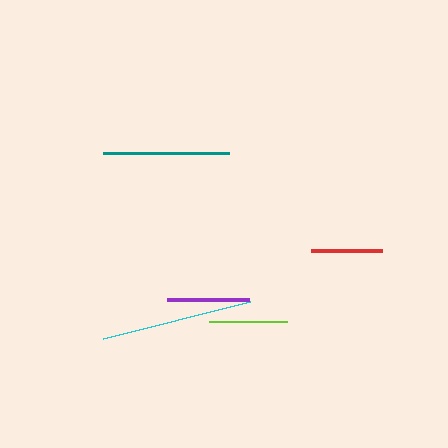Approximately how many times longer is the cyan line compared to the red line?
The cyan line is approximately 2.1 times the length of the red line.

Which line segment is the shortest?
The red line is the shortest at approximately 71 pixels.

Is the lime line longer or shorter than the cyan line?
The cyan line is longer than the lime line.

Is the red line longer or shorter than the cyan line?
The cyan line is longer than the red line.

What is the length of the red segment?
The red segment is approximately 71 pixels long.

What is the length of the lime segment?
The lime segment is approximately 78 pixels long.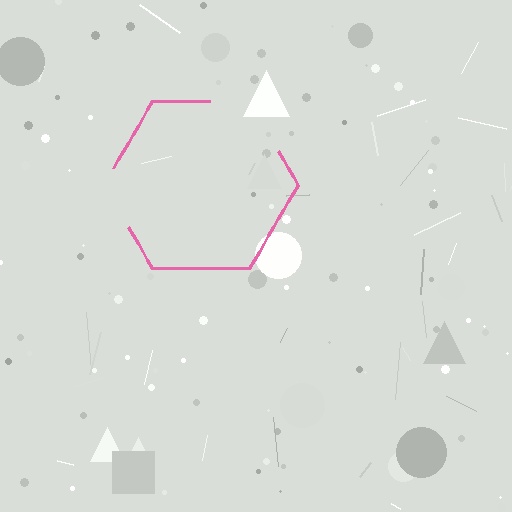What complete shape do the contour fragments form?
The contour fragments form a hexagon.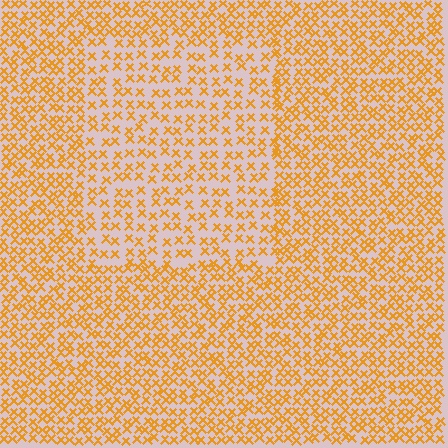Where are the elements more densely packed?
The elements are more densely packed outside the rectangle boundary.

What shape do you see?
I see a rectangle.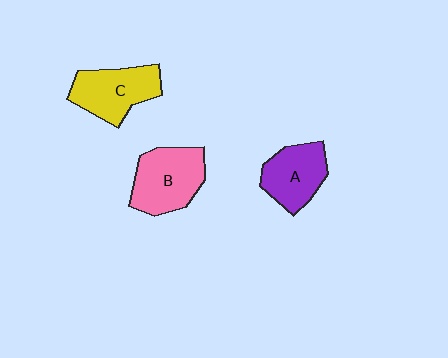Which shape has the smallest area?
Shape A (purple).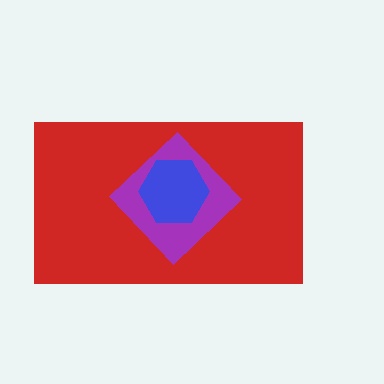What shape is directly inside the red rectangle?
The purple diamond.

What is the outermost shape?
The red rectangle.